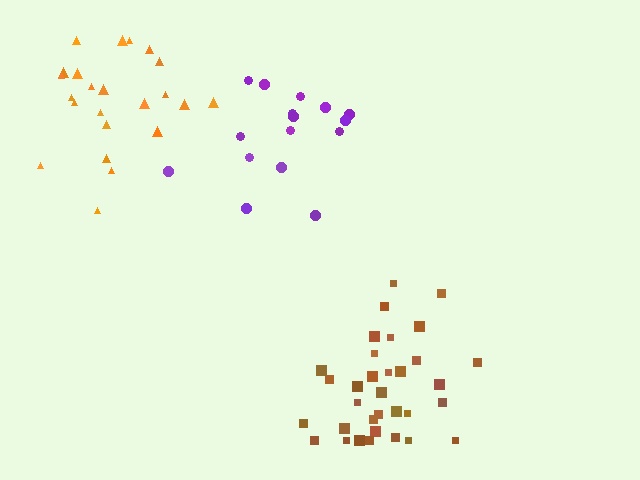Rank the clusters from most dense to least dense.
brown, purple, orange.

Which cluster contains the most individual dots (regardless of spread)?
Brown (34).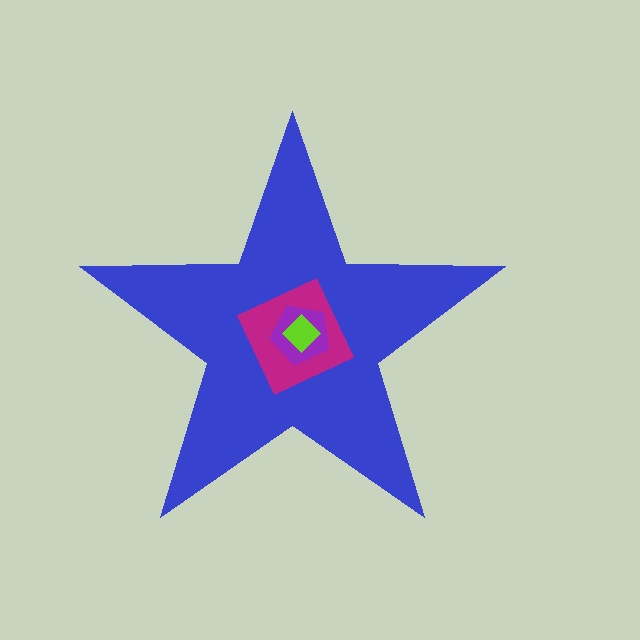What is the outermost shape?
The blue star.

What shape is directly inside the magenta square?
The purple pentagon.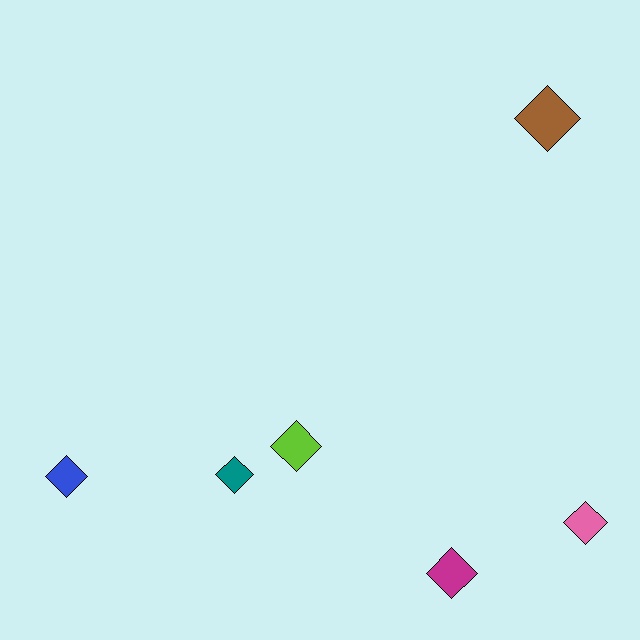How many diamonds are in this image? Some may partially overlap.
There are 6 diamonds.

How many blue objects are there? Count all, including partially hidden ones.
There is 1 blue object.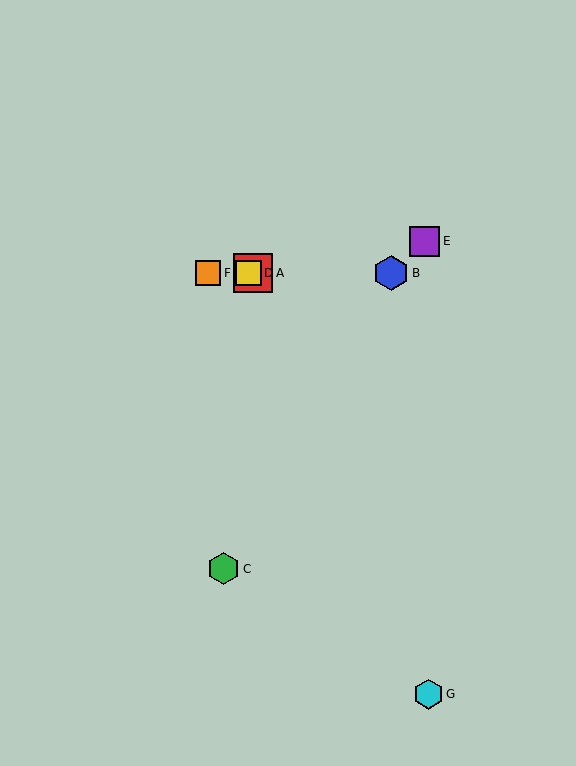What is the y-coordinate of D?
Object D is at y≈273.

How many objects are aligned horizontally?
4 objects (A, B, D, F) are aligned horizontally.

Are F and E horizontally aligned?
No, F is at y≈273 and E is at y≈242.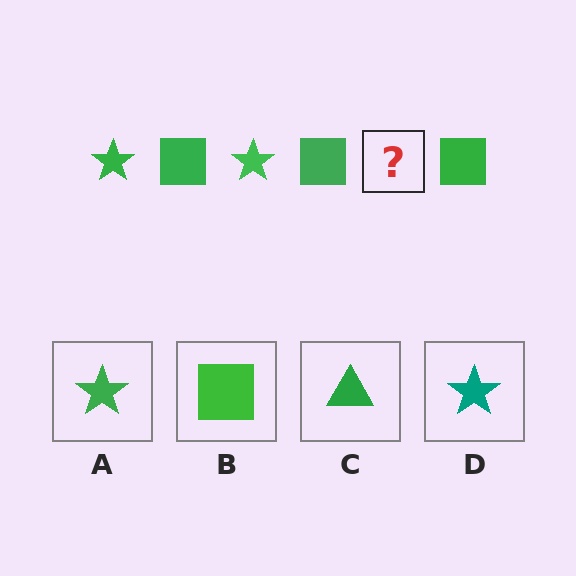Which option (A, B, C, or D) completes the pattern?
A.